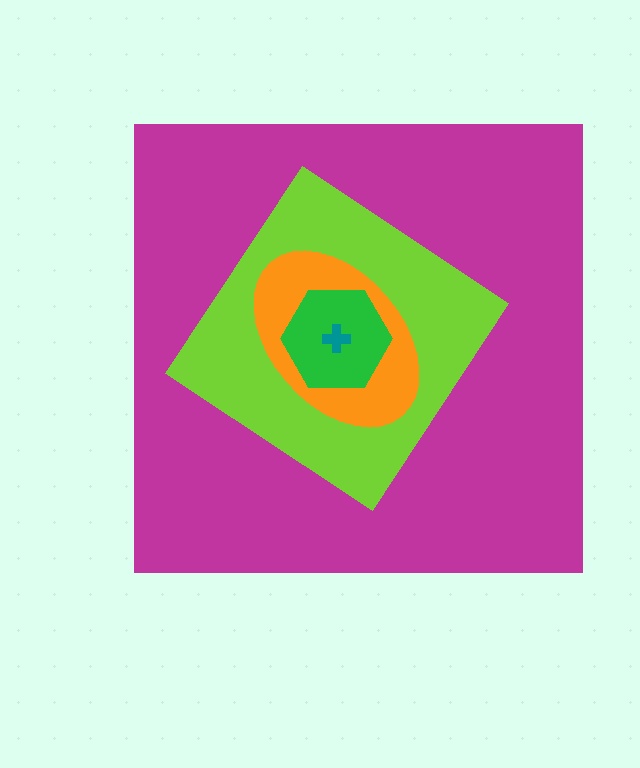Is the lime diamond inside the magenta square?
Yes.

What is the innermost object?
The teal cross.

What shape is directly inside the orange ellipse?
The green hexagon.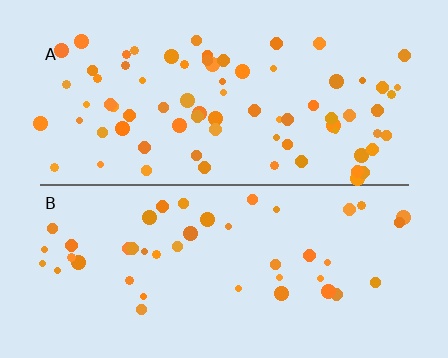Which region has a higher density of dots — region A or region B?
A (the top).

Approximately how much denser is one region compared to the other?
Approximately 1.8× — region A over region B.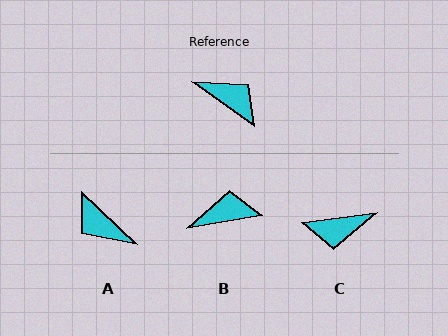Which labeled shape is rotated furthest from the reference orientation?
A, about 172 degrees away.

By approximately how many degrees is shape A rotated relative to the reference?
Approximately 172 degrees counter-clockwise.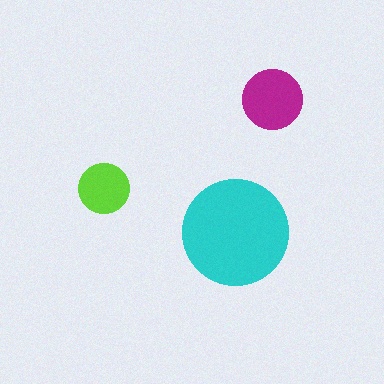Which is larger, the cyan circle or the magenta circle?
The cyan one.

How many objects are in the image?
There are 3 objects in the image.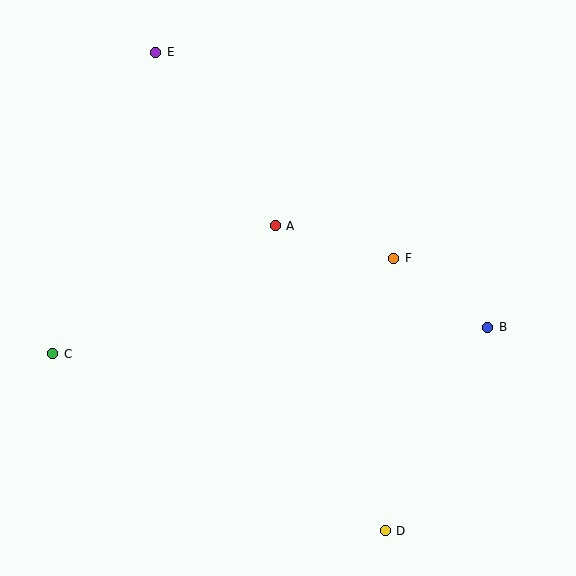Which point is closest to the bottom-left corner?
Point C is closest to the bottom-left corner.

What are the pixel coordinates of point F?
Point F is at (394, 258).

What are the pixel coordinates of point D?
Point D is at (385, 531).